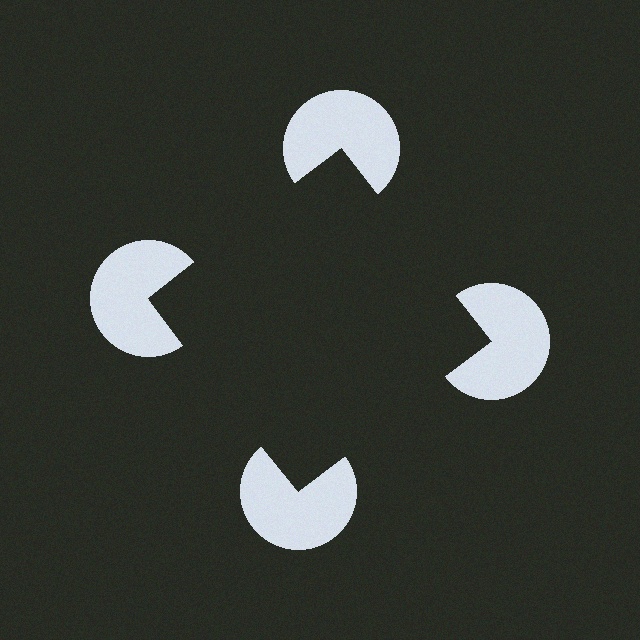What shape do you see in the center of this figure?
An illusory square — its edges are inferred from the aligned wedge cuts in the pac-man discs, not physically drawn.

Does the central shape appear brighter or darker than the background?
It typically appears slightly darker than the background, even though no actual brightness change is drawn.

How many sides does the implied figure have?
4 sides.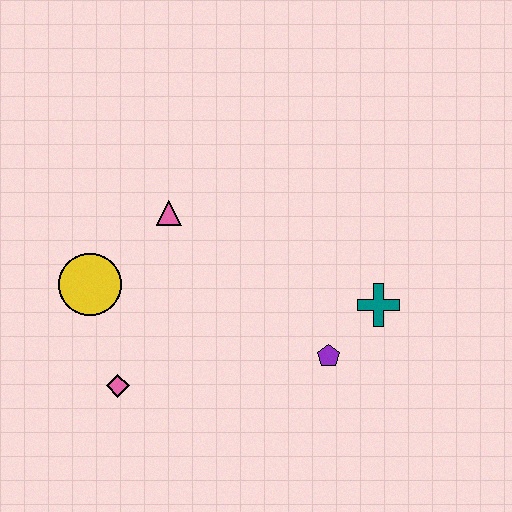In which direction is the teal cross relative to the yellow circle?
The teal cross is to the right of the yellow circle.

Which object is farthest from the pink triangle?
The teal cross is farthest from the pink triangle.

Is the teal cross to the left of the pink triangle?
No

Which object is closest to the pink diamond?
The yellow circle is closest to the pink diamond.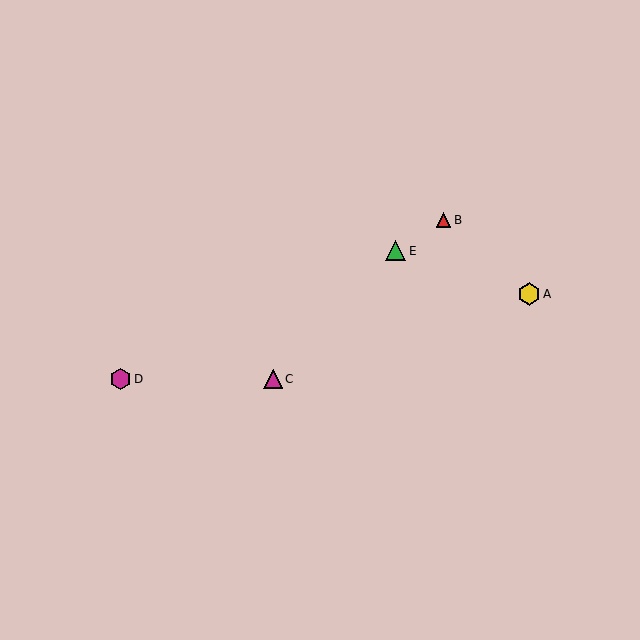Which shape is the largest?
The yellow hexagon (labeled A) is the largest.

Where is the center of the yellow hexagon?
The center of the yellow hexagon is at (529, 294).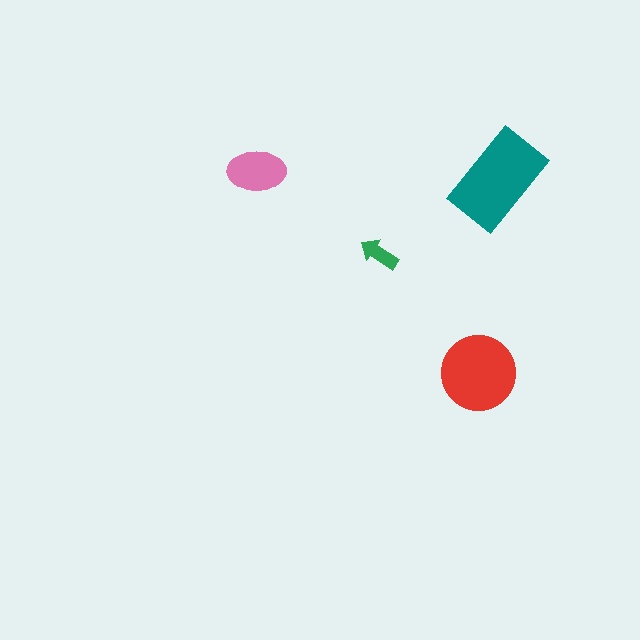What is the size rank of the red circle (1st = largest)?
2nd.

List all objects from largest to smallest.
The teal rectangle, the red circle, the pink ellipse, the green arrow.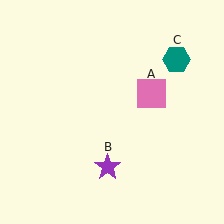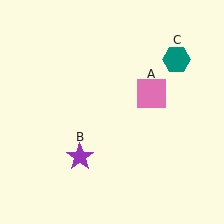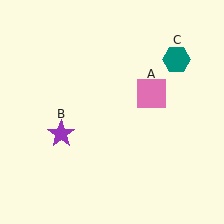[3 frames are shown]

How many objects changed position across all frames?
1 object changed position: purple star (object B).